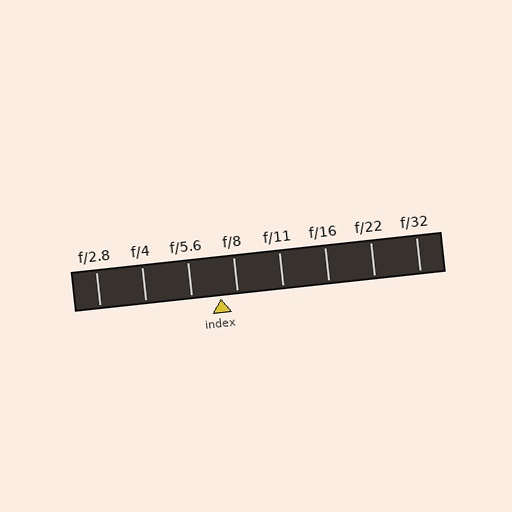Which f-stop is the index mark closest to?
The index mark is closest to f/8.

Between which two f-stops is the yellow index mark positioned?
The index mark is between f/5.6 and f/8.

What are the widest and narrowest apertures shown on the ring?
The widest aperture shown is f/2.8 and the narrowest is f/32.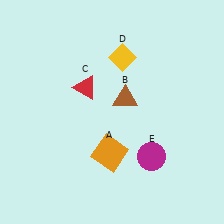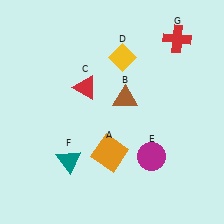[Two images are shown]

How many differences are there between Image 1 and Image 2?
There are 2 differences between the two images.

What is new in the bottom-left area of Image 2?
A teal triangle (F) was added in the bottom-left area of Image 2.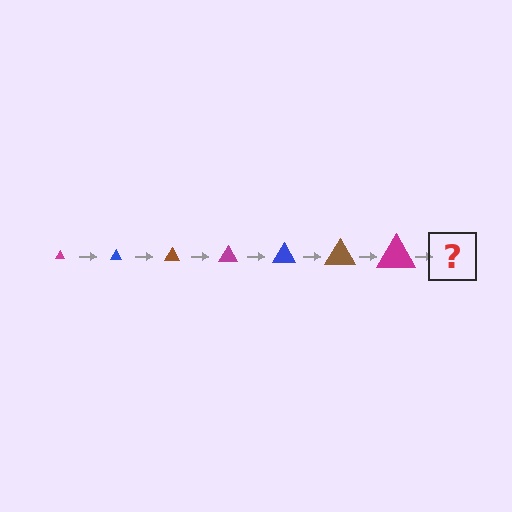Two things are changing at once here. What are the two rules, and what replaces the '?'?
The two rules are that the triangle grows larger each step and the color cycles through magenta, blue, and brown. The '?' should be a blue triangle, larger than the previous one.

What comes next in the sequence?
The next element should be a blue triangle, larger than the previous one.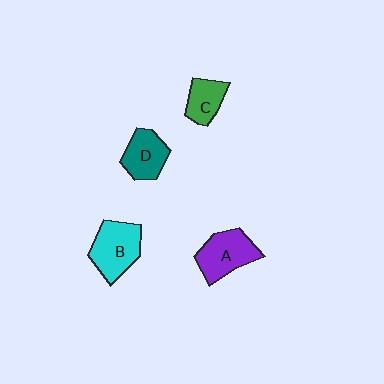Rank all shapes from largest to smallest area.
From largest to smallest: B (cyan), A (purple), D (teal), C (green).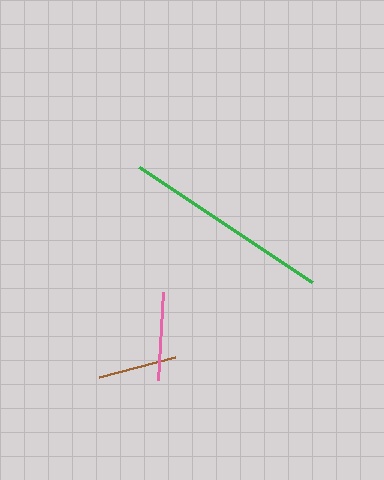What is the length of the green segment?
The green segment is approximately 207 pixels long.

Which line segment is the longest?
The green line is the longest at approximately 207 pixels.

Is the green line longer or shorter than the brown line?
The green line is longer than the brown line.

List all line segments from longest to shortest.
From longest to shortest: green, pink, brown.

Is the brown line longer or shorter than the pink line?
The pink line is longer than the brown line.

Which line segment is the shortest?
The brown line is the shortest at approximately 79 pixels.